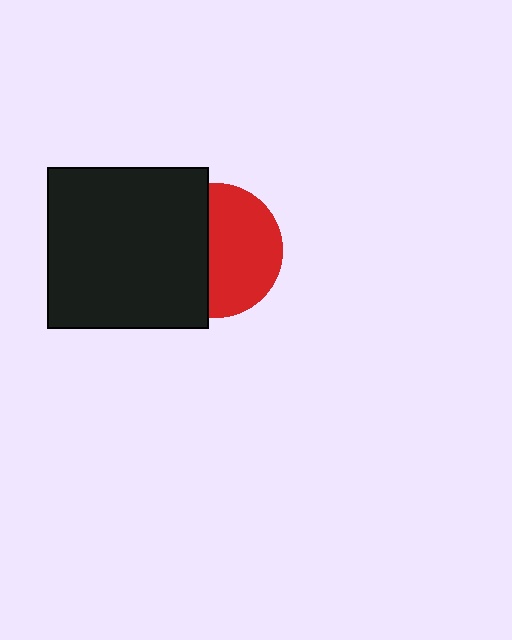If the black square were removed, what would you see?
You would see the complete red circle.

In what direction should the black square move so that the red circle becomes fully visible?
The black square should move left. That is the shortest direction to clear the overlap and leave the red circle fully visible.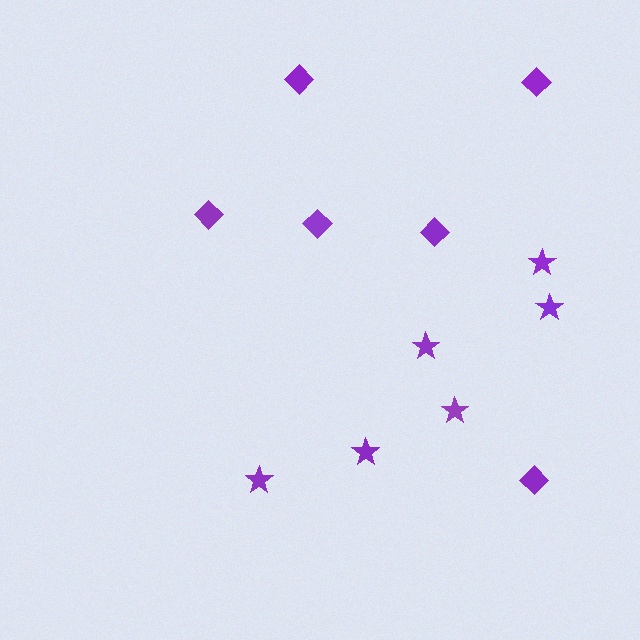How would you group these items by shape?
There are 2 groups: one group of stars (6) and one group of diamonds (6).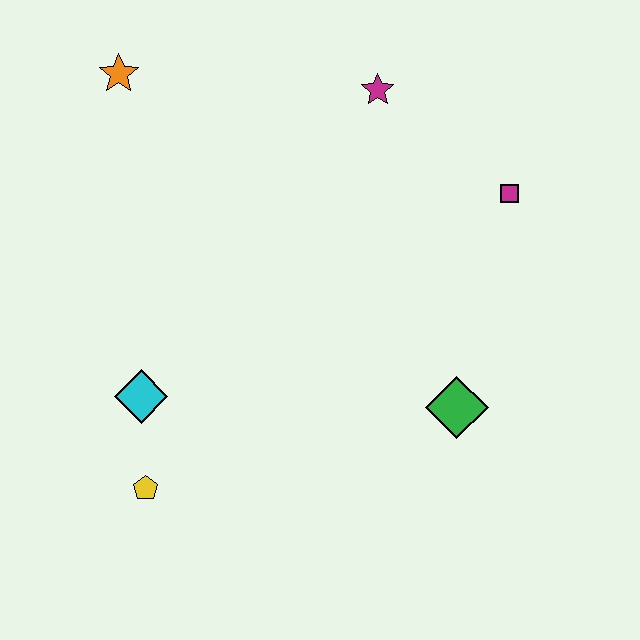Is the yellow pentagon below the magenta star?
Yes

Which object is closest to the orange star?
The magenta star is closest to the orange star.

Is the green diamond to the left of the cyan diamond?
No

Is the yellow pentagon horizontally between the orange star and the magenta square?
Yes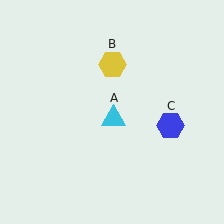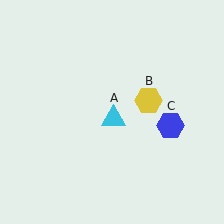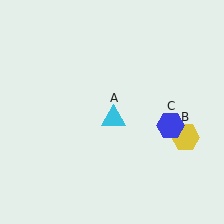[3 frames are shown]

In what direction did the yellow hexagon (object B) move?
The yellow hexagon (object B) moved down and to the right.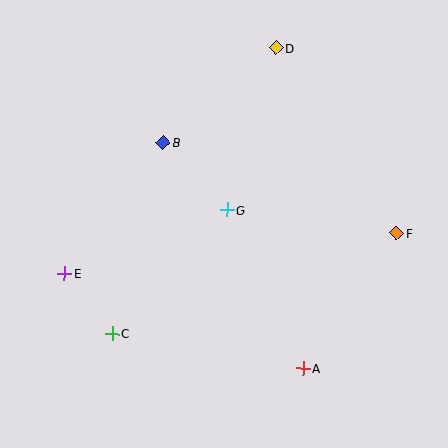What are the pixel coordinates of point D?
Point D is at (276, 48).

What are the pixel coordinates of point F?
Point F is at (397, 233).